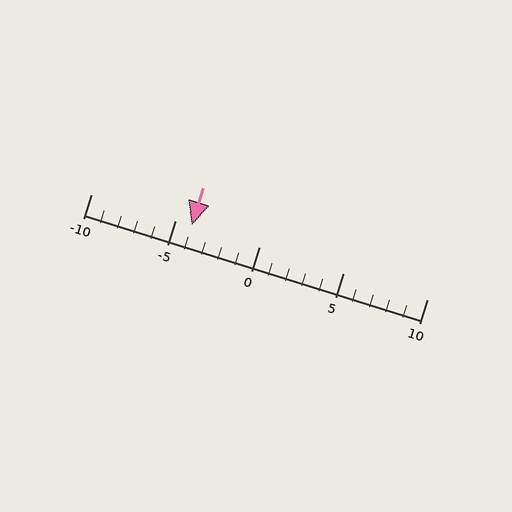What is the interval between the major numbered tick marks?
The major tick marks are spaced 5 units apart.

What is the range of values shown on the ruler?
The ruler shows values from -10 to 10.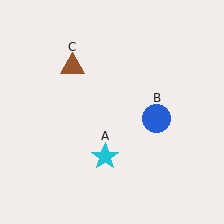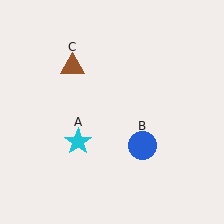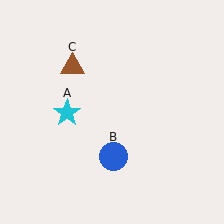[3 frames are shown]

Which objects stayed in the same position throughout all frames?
Brown triangle (object C) remained stationary.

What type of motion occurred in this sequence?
The cyan star (object A), blue circle (object B) rotated clockwise around the center of the scene.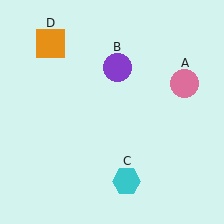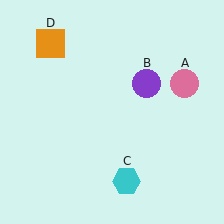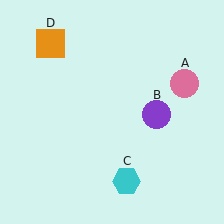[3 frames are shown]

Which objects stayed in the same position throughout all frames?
Pink circle (object A) and cyan hexagon (object C) and orange square (object D) remained stationary.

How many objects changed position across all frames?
1 object changed position: purple circle (object B).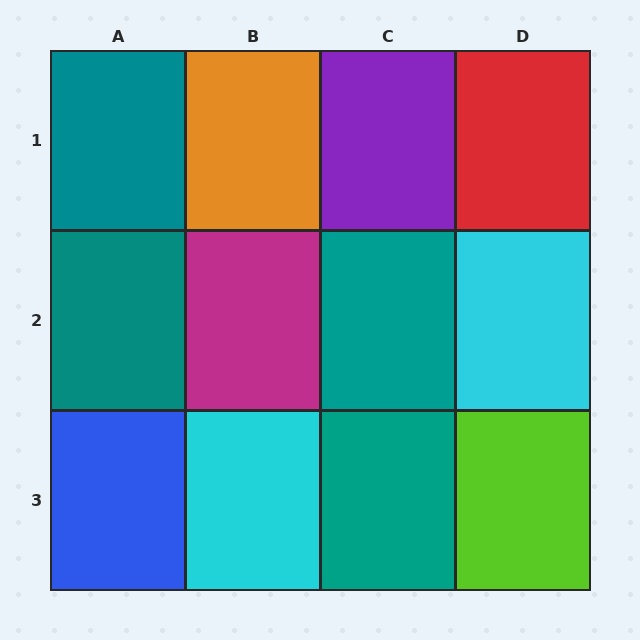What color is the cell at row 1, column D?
Red.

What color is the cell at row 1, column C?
Purple.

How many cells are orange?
1 cell is orange.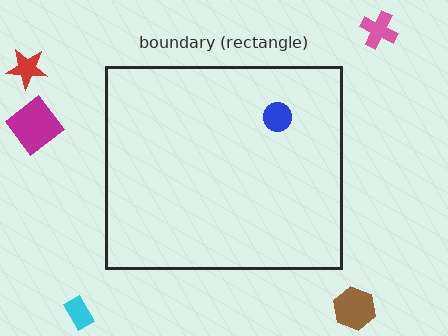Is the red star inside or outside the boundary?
Outside.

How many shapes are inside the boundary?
1 inside, 5 outside.